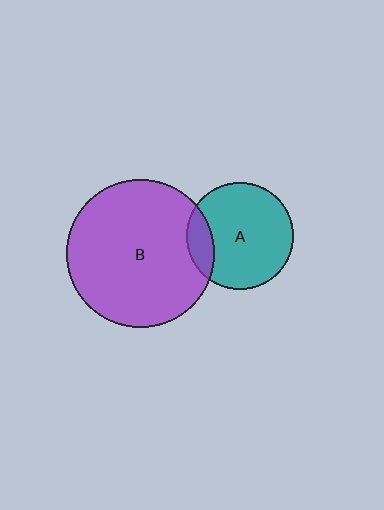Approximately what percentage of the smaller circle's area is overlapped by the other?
Approximately 15%.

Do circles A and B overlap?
Yes.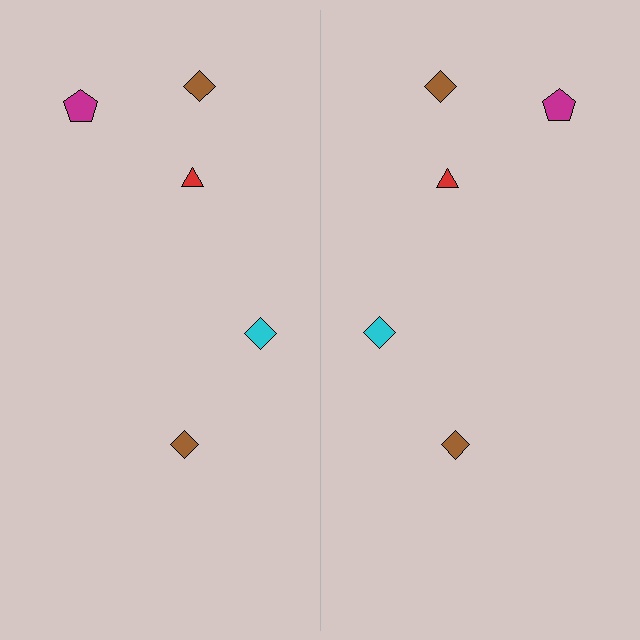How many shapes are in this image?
There are 10 shapes in this image.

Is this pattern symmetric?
Yes, this pattern has bilateral (reflection) symmetry.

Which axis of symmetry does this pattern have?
The pattern has a vertical axis of symmetry running through the center of the image.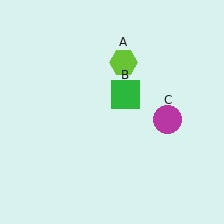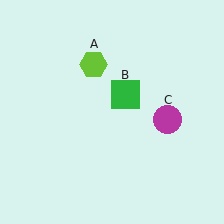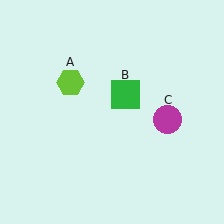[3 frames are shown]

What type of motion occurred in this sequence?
The lime hexagon (object A) rotated counterclockwise around the center of the scene.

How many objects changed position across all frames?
1 object changed position: lime hexagon (object A).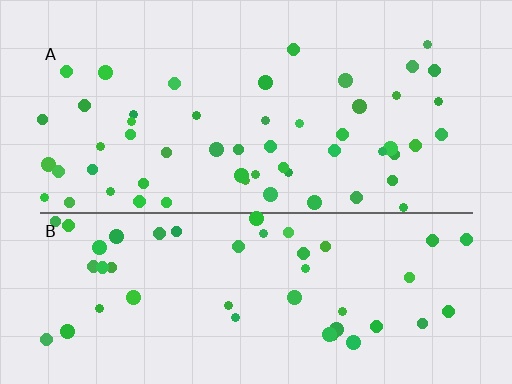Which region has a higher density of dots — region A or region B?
A (the top).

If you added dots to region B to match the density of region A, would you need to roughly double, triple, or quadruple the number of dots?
Approximately double.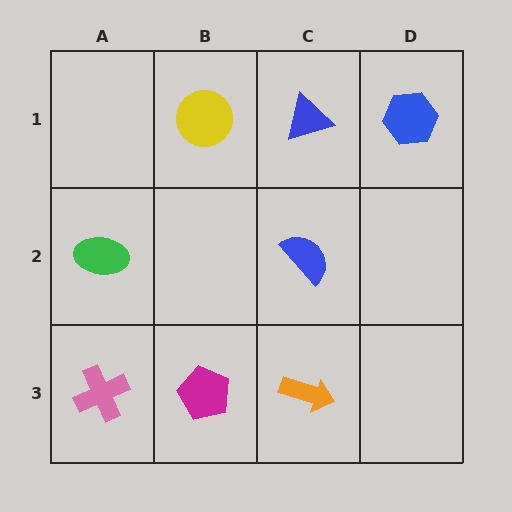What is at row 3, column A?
A pink cross.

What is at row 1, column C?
A blue triangle.